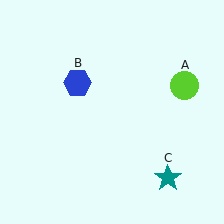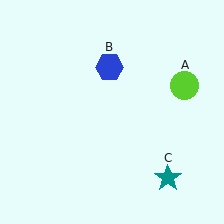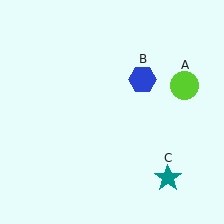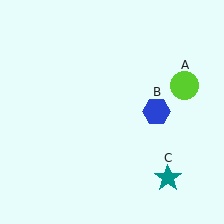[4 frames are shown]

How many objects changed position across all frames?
1 object changed position: blue hexagon (object B).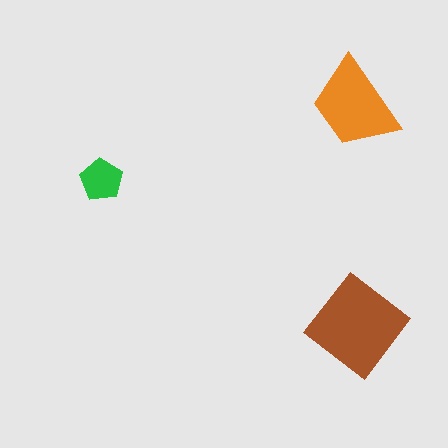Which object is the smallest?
The green pentagon.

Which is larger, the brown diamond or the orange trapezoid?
The brown diamond.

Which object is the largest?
The brown diamond.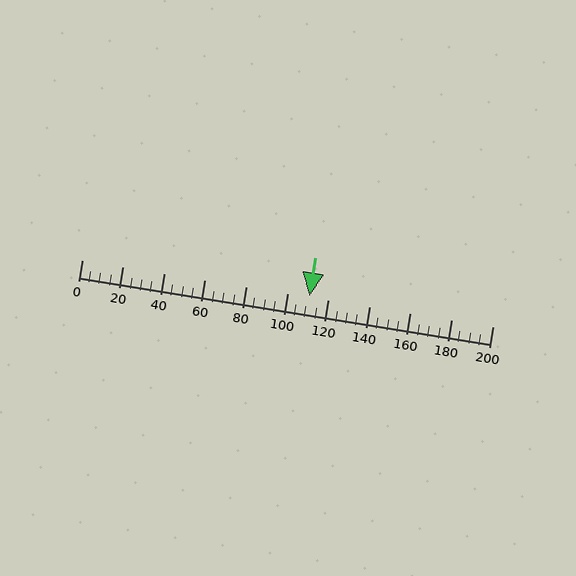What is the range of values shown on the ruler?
The ruler shows values from 0 to 200.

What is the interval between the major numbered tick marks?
The major tick marks are spaced 20 units apart.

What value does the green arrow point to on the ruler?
The green arrow points to approximately 111.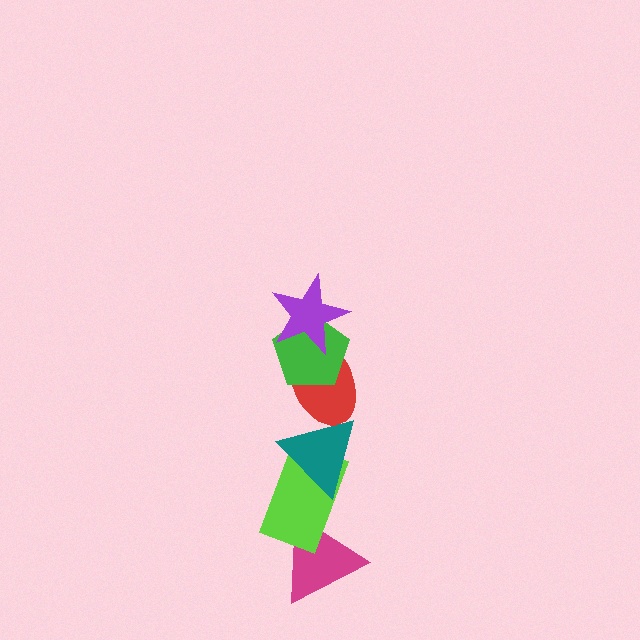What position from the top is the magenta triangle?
The magenta triangle is 6th from the top.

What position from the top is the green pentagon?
The green pentagon is 2nd from the top.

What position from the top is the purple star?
The purple star is 1st from the top.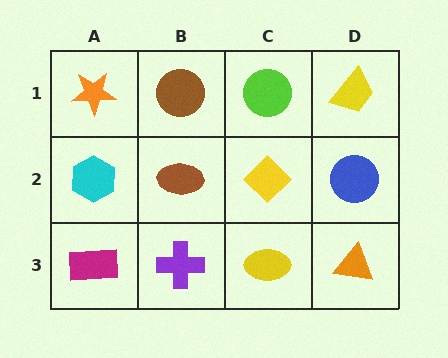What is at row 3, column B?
A purple cross.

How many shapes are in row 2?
4 shapes.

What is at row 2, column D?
A blue circle.